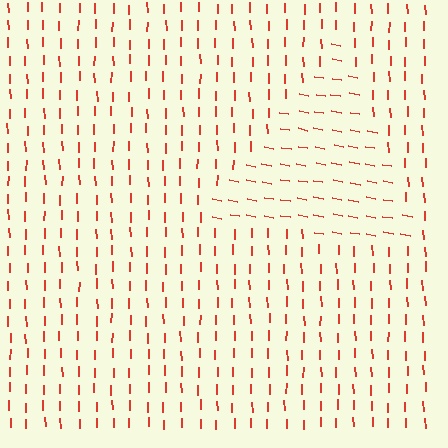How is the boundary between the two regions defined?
The boundary is defined purely by a change in line orientation (approximately 78 degrees difference). All lines are the same color and thickness.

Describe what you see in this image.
The image is filled with small red line segments. A triangle region in the image has lines oriented differently from the surrounding lines, creating a visible texture boundary.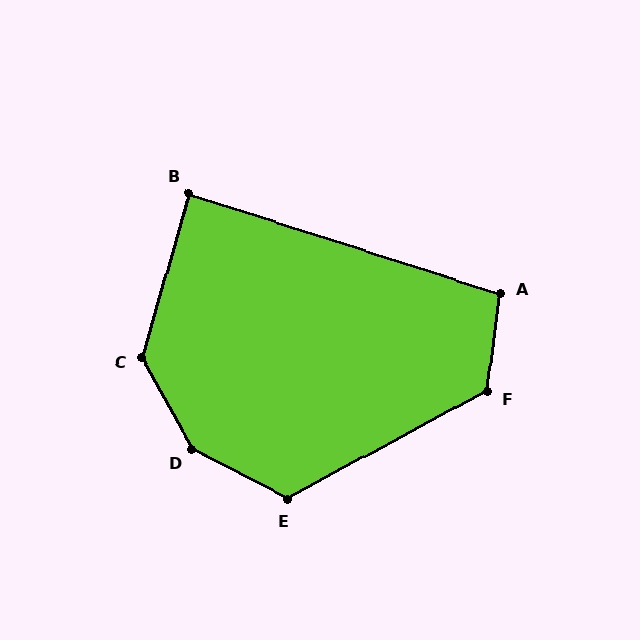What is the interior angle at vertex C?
Approximately 135 degrees (obtuse).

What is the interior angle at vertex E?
Approximately 124 degrees (obtuse).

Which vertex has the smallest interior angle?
B, at approximately 88 degrees.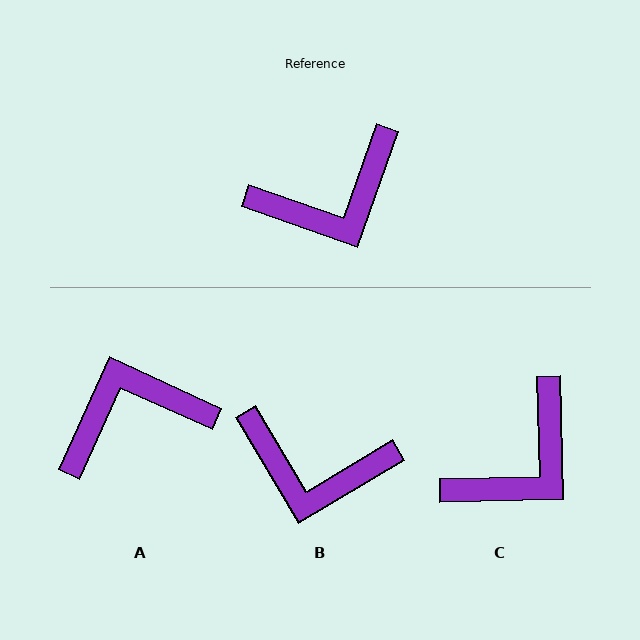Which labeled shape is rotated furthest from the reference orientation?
A, about 175 degrees away.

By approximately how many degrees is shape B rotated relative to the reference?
Approximately 40 degrees clockwise.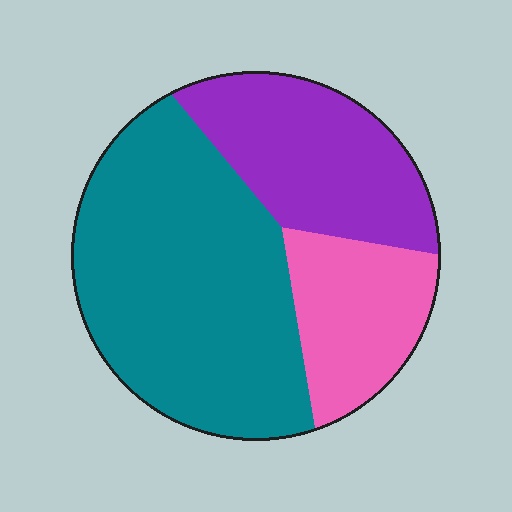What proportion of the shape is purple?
Purple covers 27% of the shape.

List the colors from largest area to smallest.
From largest to smallest: teal, purple, pink.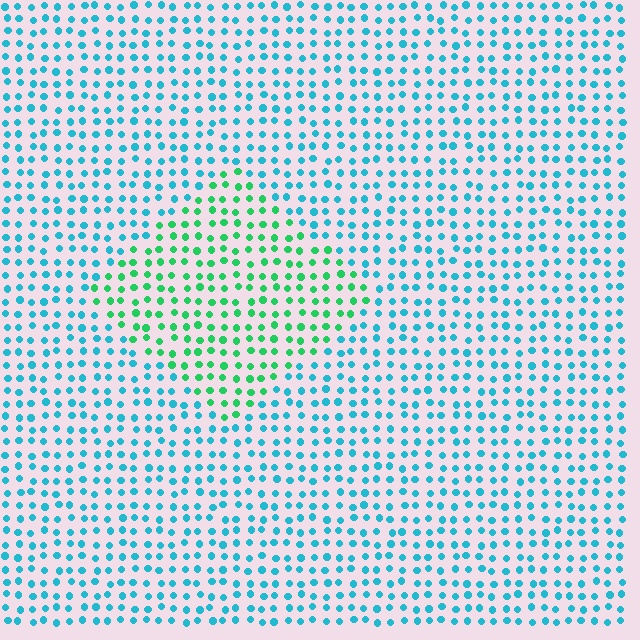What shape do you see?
I see a diamond.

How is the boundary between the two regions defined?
The boundary is defined purely by a slight shift in hue (about 46 degrees). Spacing, size, and orientation are identical on both sides.